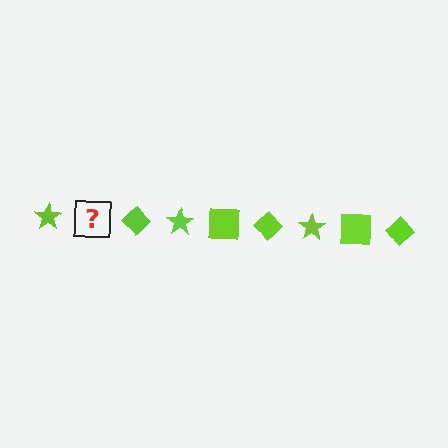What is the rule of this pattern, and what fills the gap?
The rule is that the pattern cycles through star, square, diamond shapes in lime. The gap should be filled with a lime square.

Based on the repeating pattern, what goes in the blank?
The blank should be a lime square.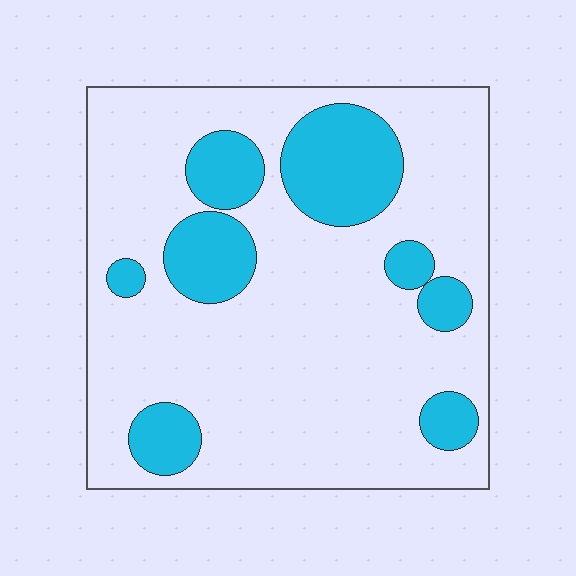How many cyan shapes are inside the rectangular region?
8.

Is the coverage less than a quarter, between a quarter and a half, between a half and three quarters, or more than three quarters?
Less than a quarter.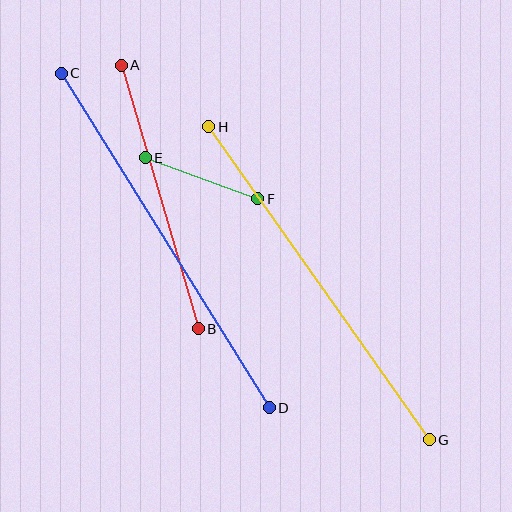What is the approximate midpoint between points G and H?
The midpoint is at approximately (319, 283) pixels.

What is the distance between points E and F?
The distance is approximately 120 pixels.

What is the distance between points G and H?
The distance is approximately 383 pixels.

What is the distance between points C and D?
The distance is approximately 394 pixels.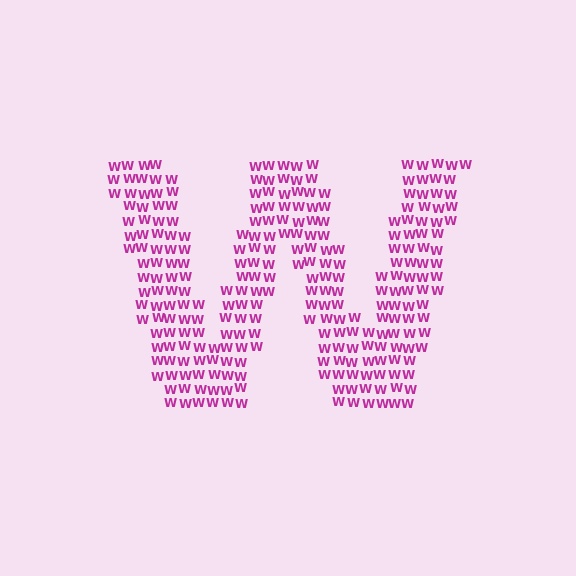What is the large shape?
The large shape is the letter W.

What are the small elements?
The small elements are letter W's.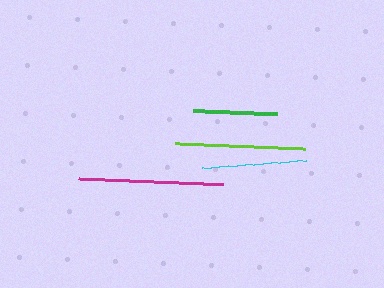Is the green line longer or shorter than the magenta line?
The magenta line is longer than the green line.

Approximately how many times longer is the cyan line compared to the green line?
The cyan line is approximately 1.2 times the length of the green line.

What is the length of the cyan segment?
The cyan segment is approximately 105 pixels long.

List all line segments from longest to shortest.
From longest to shortest: magenta, lime, cyan, green.